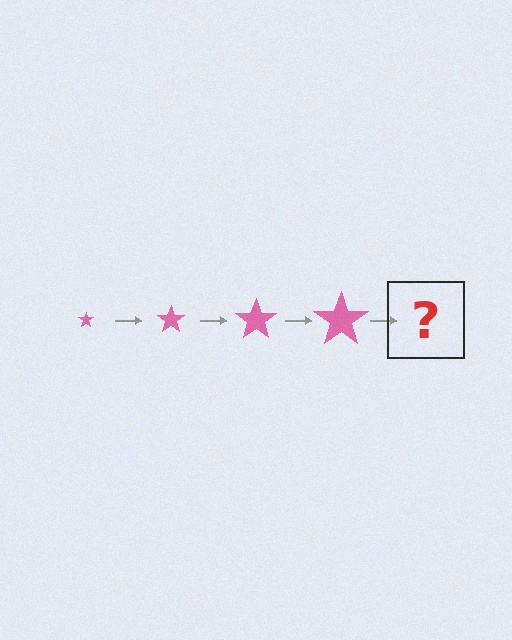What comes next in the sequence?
The next element should be a pink star, larger than the previous one.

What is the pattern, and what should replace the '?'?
The pattern is that the star gets progressively larger each step. The '?' should be a pink star, larger than the previous one.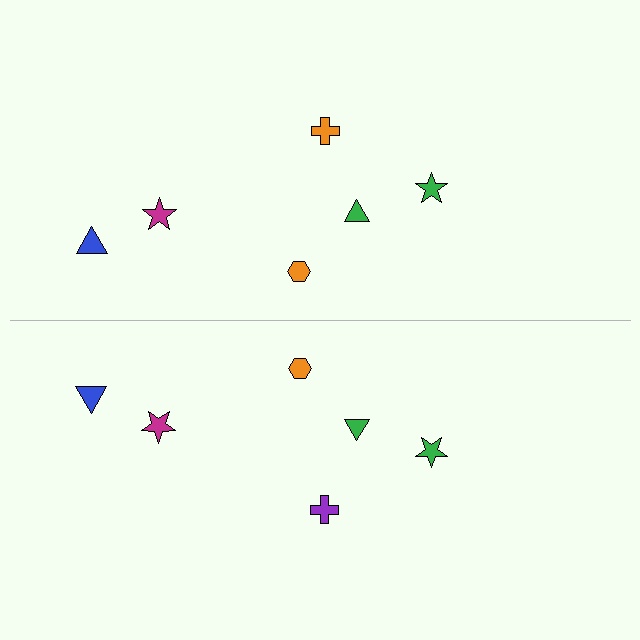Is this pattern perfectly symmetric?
No, the pattern is not perfectly symmetric. The purple cross on the bottom side breaks the symmetry — its mirror counterpart is orange.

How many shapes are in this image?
There are 12 shapes in this image.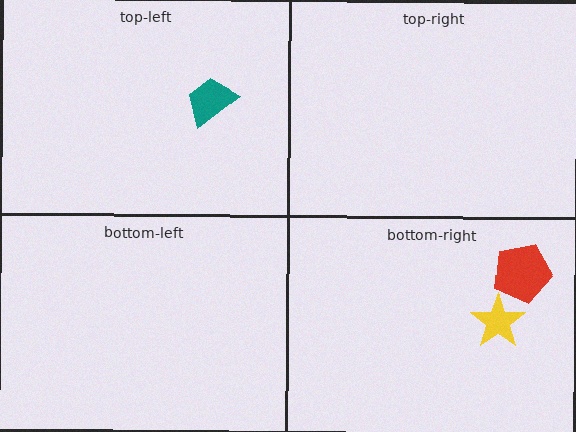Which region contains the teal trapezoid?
The top-left region.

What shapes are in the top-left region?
The teal trapezoid.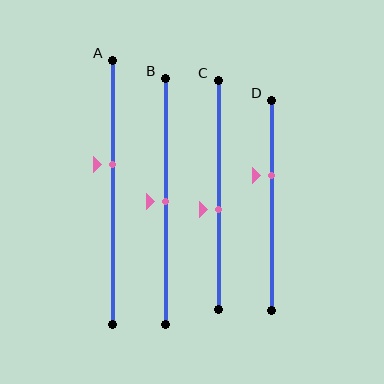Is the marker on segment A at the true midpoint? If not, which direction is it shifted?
No, the marker on segment A is shifted upward by about 10% of the segment length.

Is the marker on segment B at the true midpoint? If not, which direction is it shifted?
Yes, the marker on segment B is at the true midpoint.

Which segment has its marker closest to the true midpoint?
Segment B has its marker closest to the true midpoint.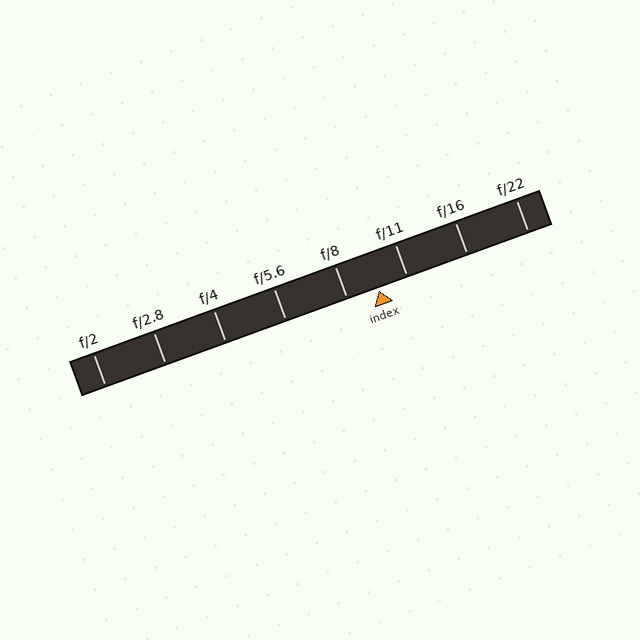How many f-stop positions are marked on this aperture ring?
There are 8 f-stop positions marked.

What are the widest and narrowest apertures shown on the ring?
The widest aperture shown is f/2 and the narrowest is f/22.